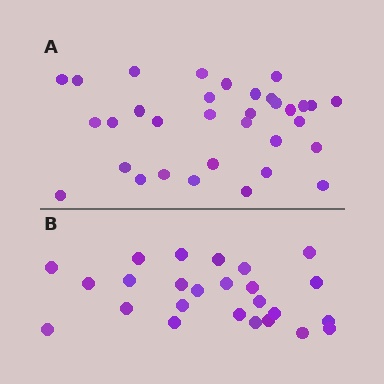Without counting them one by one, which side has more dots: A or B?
Region A (the top region) has more dots.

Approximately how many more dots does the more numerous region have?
Region A has roughly 8 or so more dots than region B.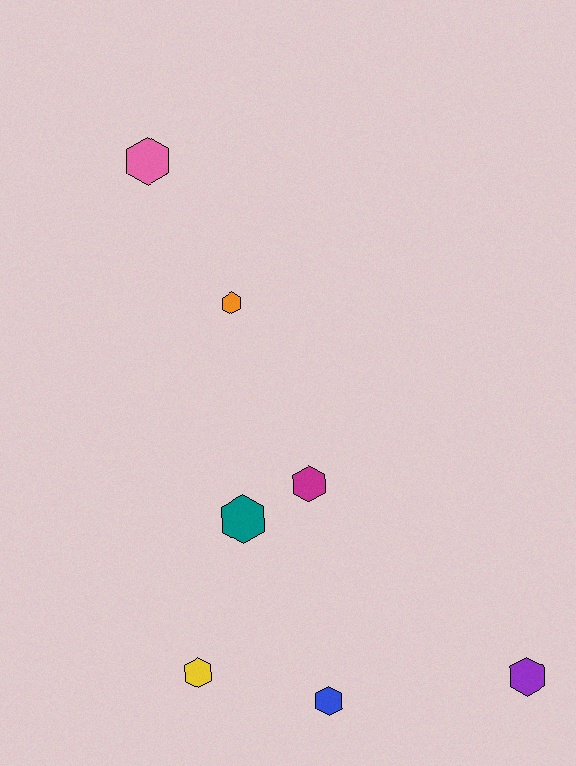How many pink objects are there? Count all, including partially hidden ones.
There is 1 pink object.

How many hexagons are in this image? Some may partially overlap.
There are 7 hexagons.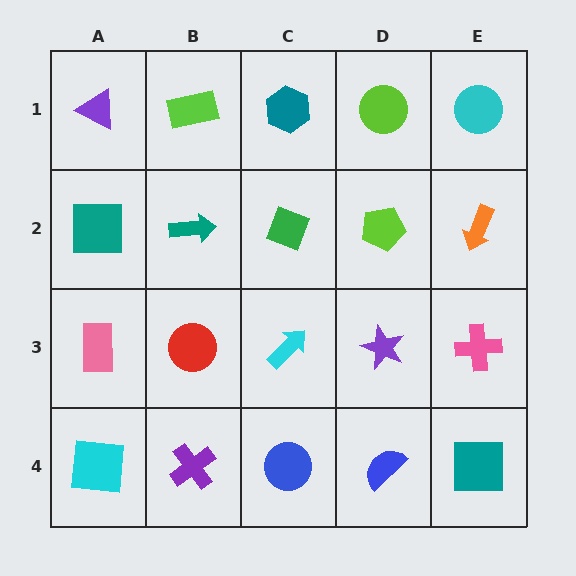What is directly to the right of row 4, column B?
A blue circle.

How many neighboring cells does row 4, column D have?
3.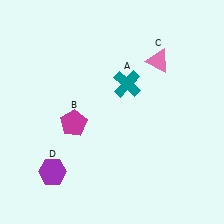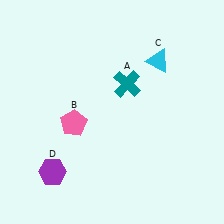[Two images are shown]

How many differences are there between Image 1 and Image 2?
There are 2 differences between the two images.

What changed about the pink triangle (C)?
In Image 1, C is pink. In Image 2, it changed to cyan.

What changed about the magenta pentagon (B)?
In Image 1, B is magenta. In Image 2, it changed to pink.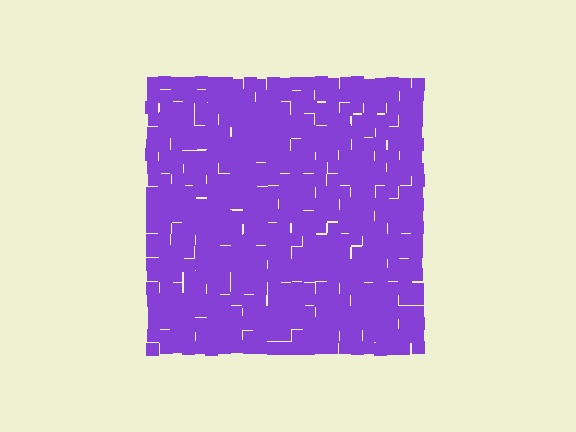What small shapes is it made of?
It is made of small squares.